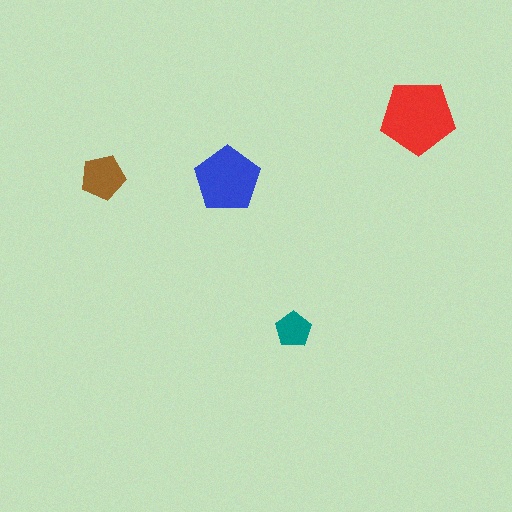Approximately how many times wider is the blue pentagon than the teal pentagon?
About 2 times wider.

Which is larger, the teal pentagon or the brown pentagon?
The brown one.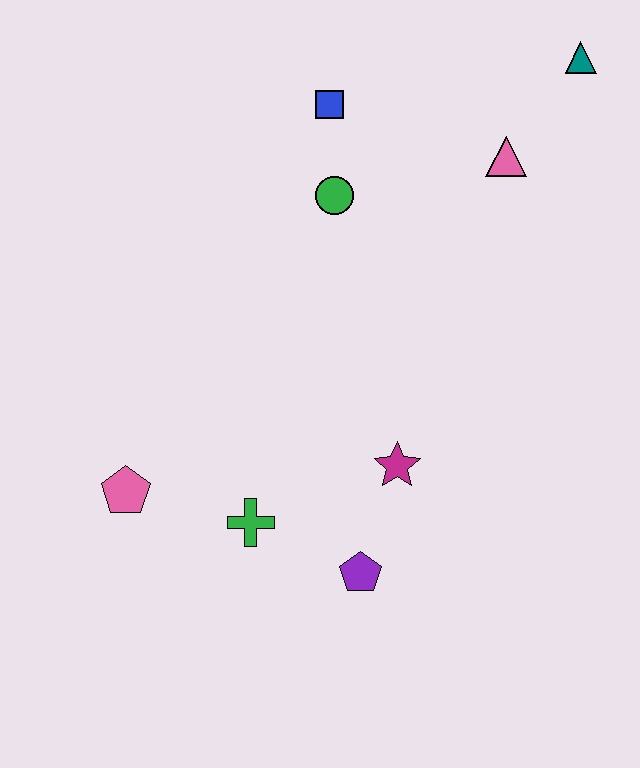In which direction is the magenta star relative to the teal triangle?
The magenta star is below the teal triangle.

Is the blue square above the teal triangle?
No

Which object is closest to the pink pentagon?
The green cross is closest to the pink pentagon.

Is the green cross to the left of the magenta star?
Yes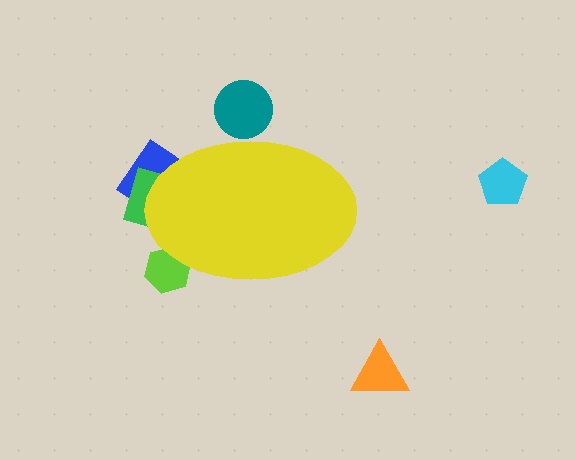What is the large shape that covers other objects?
A yellow ellipse.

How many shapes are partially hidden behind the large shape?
4 shapes are partially hidden.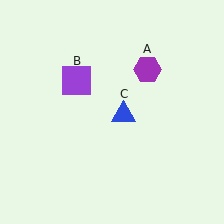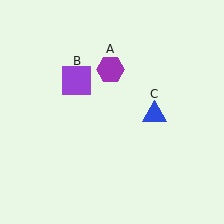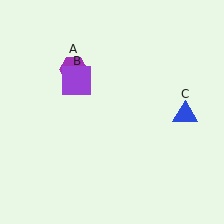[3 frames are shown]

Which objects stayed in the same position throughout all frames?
Purple square (object B) remained stationary.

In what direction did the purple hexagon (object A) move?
The purple hexagon (object A) moved left.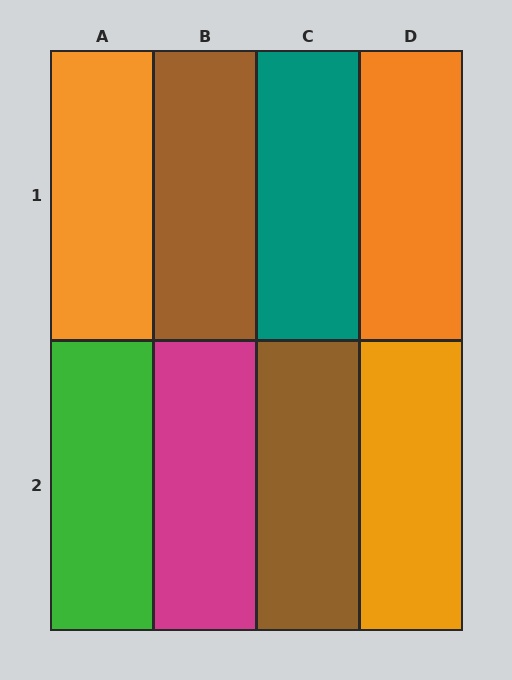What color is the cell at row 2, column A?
Green.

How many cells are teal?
1 cell is teal.